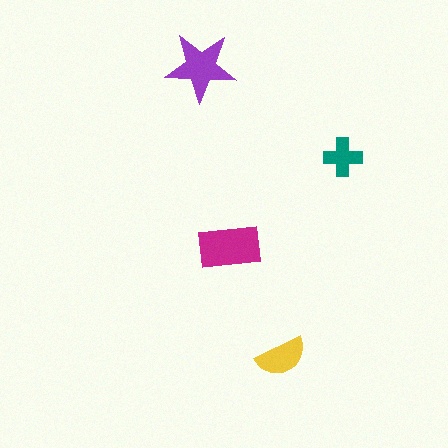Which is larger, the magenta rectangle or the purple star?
The magenta rectangle.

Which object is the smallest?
The teal cross.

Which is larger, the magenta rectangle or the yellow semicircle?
The magenta rectangle.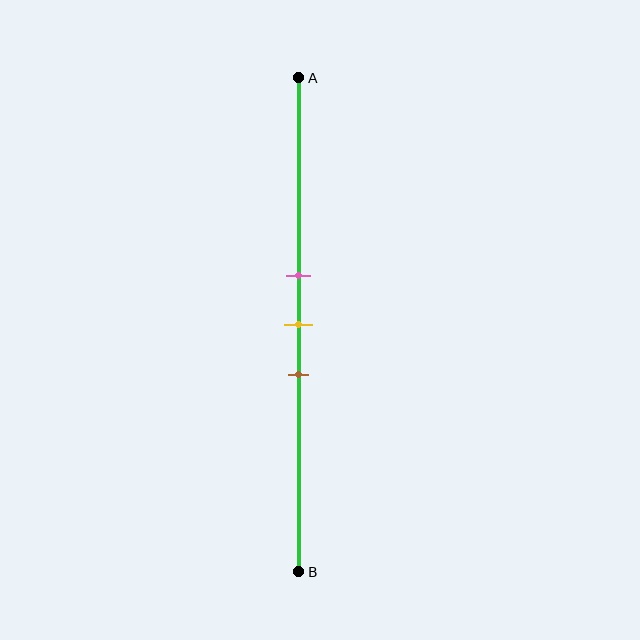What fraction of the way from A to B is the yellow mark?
The yellow mark is approximately 50% (0.5) of the way from A to B.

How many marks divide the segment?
There are 3 marks dividing the segment.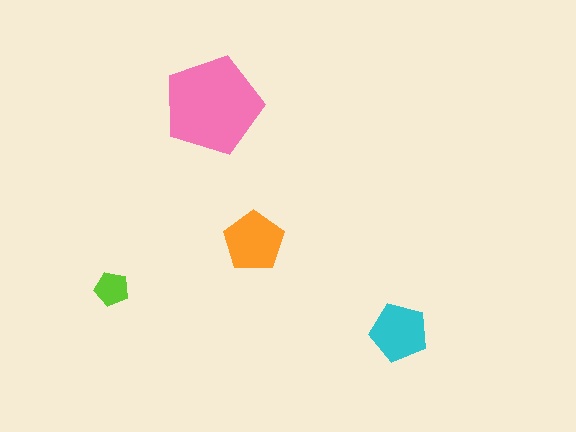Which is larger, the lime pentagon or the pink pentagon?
The pink one.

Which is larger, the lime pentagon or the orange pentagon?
The orange one.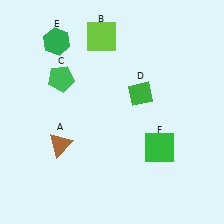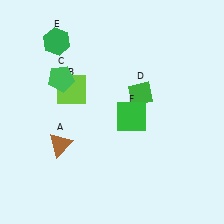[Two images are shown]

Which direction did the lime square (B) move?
The lime square (B) moved down.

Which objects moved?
The objects that moved are: the lime square (B), the green square (F).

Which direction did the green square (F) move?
The green square (F) moved up.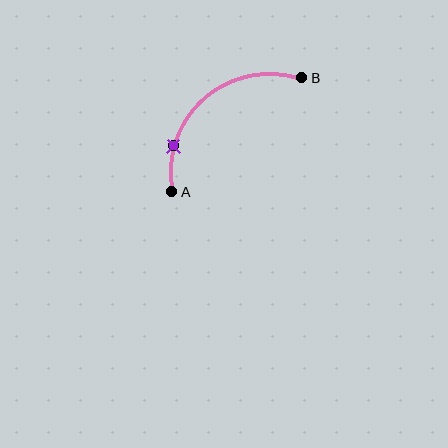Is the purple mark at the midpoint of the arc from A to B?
No. The purple mark lies on the arc but is closer to endpoint A. The arc midpoint would be at the point on the curve equidistant along the arc from both A and B.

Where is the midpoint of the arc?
The arc midpoint is the point on the curve farthest from the straight line joining A and B. It sits above and to the left of that line.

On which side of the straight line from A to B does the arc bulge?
The arc bulges above and to the left of the straight line connecting A and B.